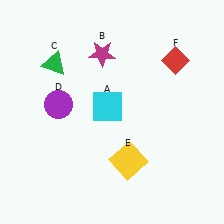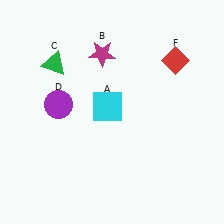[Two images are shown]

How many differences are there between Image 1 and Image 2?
There is 1 difference between the two images.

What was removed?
The yellow square (E) was removed in Image 2.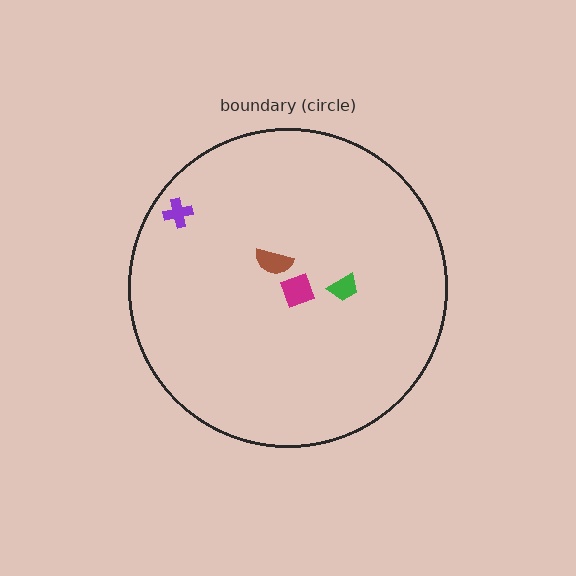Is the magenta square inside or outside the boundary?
Inside.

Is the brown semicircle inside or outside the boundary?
Inside.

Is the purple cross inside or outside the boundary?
Inside.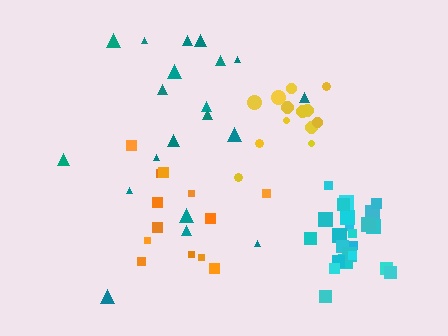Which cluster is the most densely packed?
Cyan.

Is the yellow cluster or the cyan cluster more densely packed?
Cyan.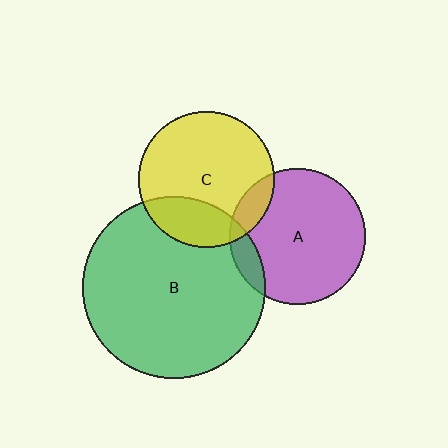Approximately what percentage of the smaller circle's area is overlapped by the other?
Approximately 25%.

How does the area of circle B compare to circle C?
Approximately 1.8 times.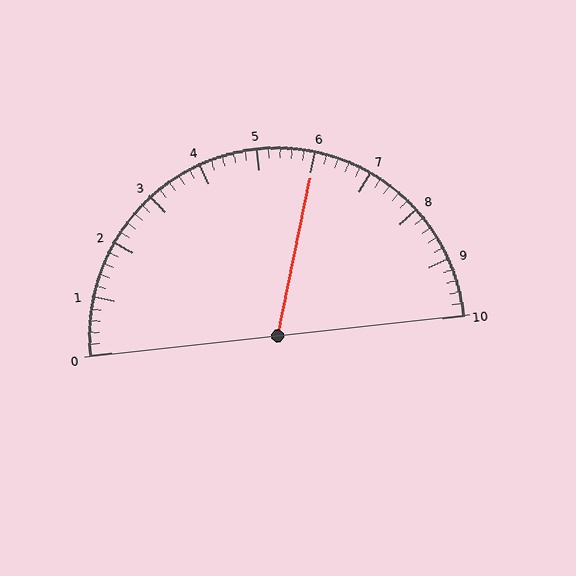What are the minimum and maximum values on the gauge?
The gauge ranges from 0 to 10.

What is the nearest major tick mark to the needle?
The nearest major tick mark is 6.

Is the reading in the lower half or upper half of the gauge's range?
The reading is in the upper half of the range (0 to 10).